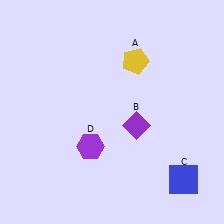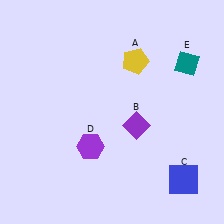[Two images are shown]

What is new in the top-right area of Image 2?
A teal diamond (E) was added in the top-right area of Image 2.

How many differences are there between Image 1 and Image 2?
There is 1 difference between the two images.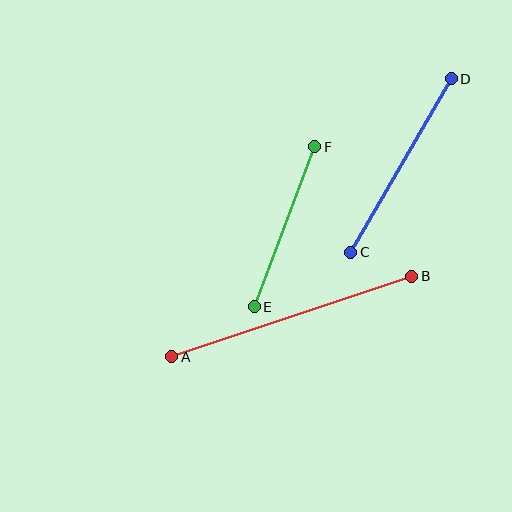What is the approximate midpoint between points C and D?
The midpoint is at approximately (401, 165) pixels.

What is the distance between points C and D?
The distance is approximately 200 pixels.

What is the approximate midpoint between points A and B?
The midpoint is at approximately (292, 317) pixels.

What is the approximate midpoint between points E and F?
The midpoint is at approximately (284, 227) pixels.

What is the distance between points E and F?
The distance is approximately 171 pixels.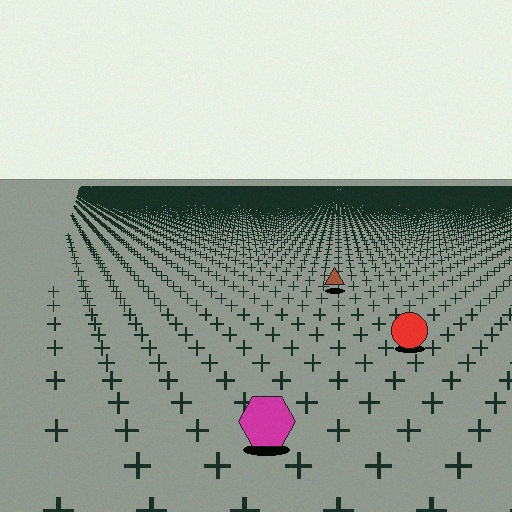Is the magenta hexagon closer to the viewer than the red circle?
Yes. The magenta hexagon is closer — you can tell from the texture gradient: the ground texture is coarser near it.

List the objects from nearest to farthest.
From nearest to farthest: the magenta hexagon, the red circle, the brown triangle.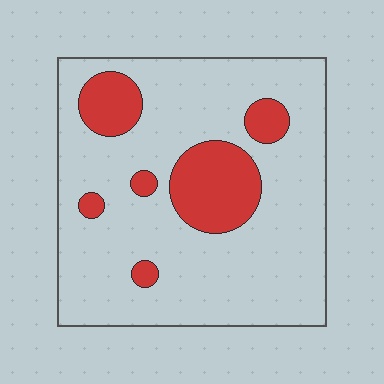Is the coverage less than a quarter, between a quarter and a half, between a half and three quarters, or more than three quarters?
Less than a quarter.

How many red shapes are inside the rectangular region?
6.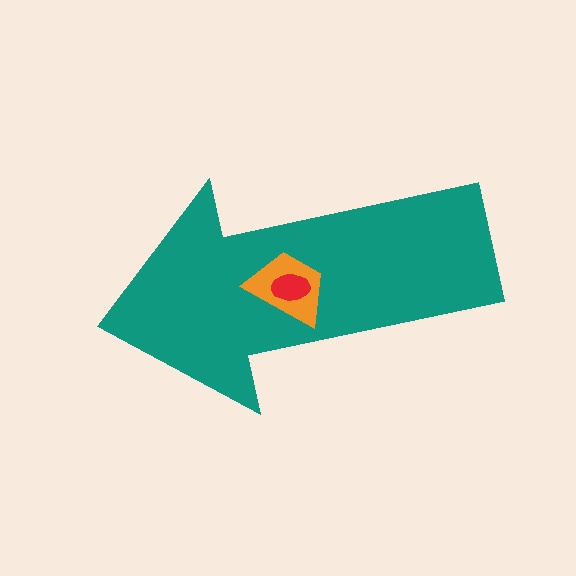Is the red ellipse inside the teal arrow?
Yes.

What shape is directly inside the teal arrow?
The orange trapezoid.